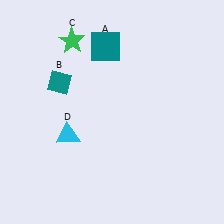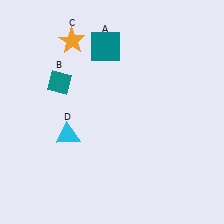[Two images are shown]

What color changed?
The star (C) changed from green in Image 1 to orange in Image 2.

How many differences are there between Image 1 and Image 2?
There is 1 difference between the two images.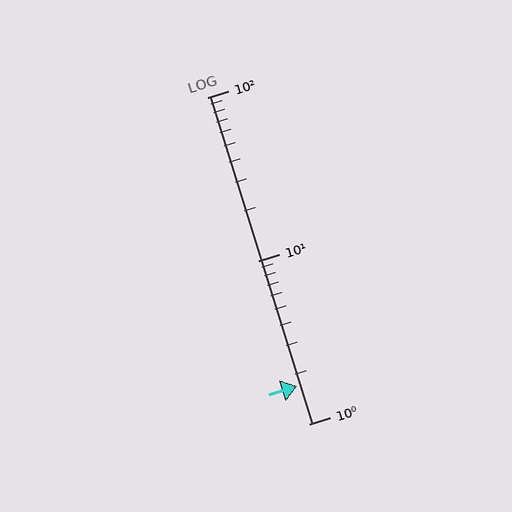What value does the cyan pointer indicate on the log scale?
The pointer indicates approximately 1.7.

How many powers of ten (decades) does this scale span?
The scale spans 2 decades, from 1 to 100.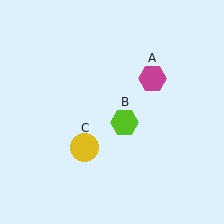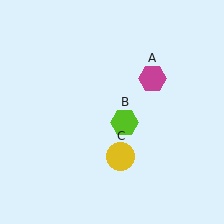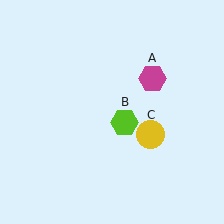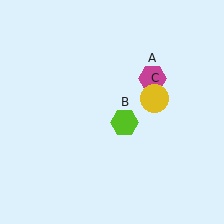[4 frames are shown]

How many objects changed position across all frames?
1 object changed position: yellow circle (object C).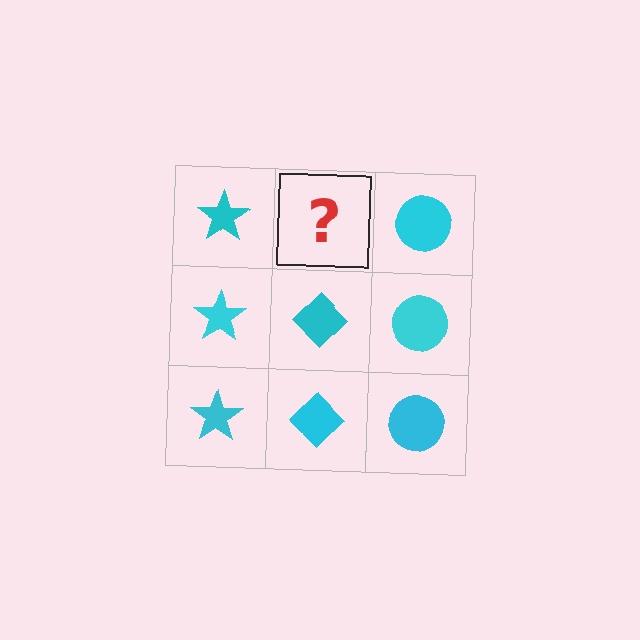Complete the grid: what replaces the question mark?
The question mark should be replaced with a cyan diamond.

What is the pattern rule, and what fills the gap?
The rule is that each column has a consistent shape. The gap should be filled with a cyan diamond.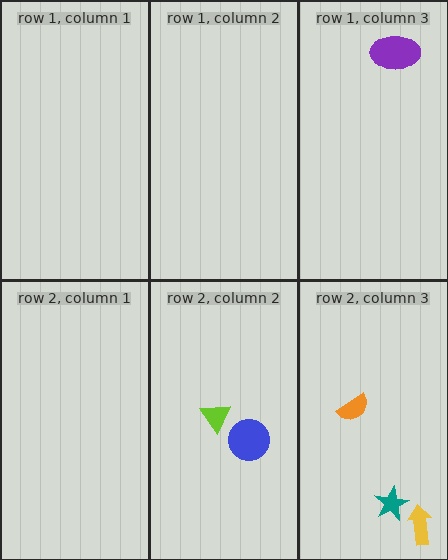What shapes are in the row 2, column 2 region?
The blue circle, the lime triangle.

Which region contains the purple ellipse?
The row 1, column 3 region.